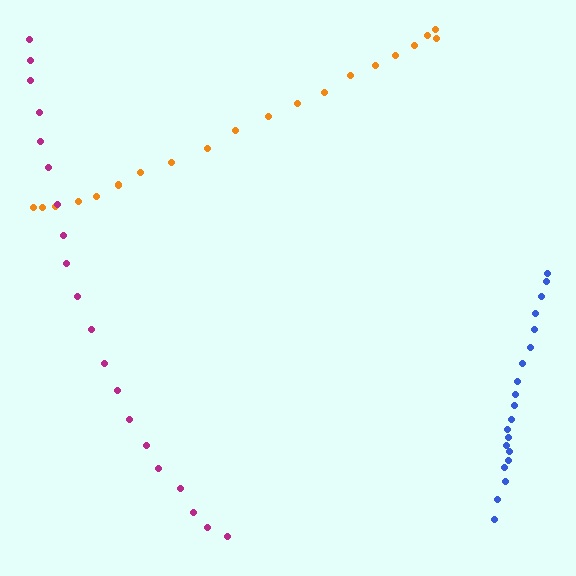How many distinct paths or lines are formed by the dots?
There are 3 distinct paths.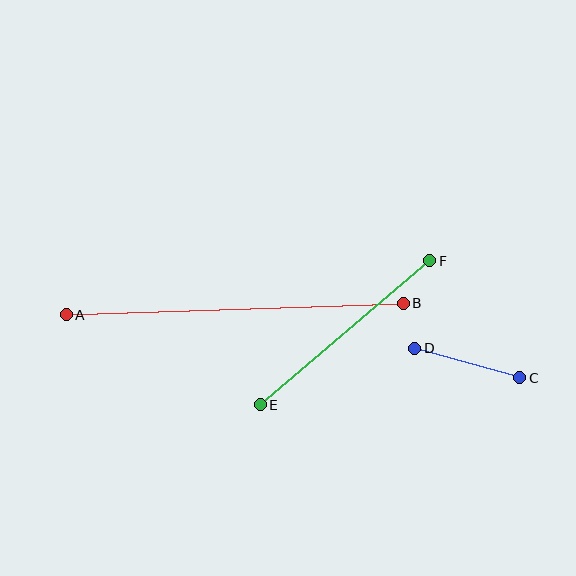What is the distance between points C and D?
The distance is approximately 109 pixels.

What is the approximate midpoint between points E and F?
The midpoint is at approximately (345, 333) pixels.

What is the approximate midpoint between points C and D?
The midpoint is at approximately (467, 363) pixels.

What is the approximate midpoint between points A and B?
The midpoint is at approximately (235, 309) pixels.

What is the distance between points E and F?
The distance is approximately 222 pixels.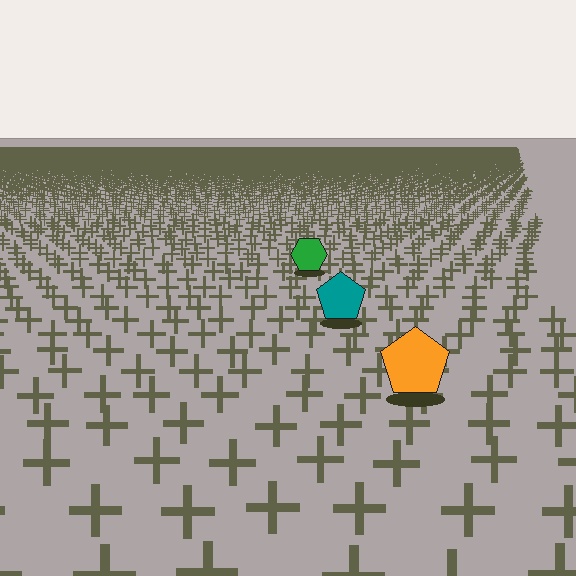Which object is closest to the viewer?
The orange pentagon is closest. The texture marks near it are larger and more spread out.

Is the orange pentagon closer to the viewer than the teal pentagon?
Yes. The orange pentagon is closer — you can tell from the texture gradient: the ground texture is coarser near it.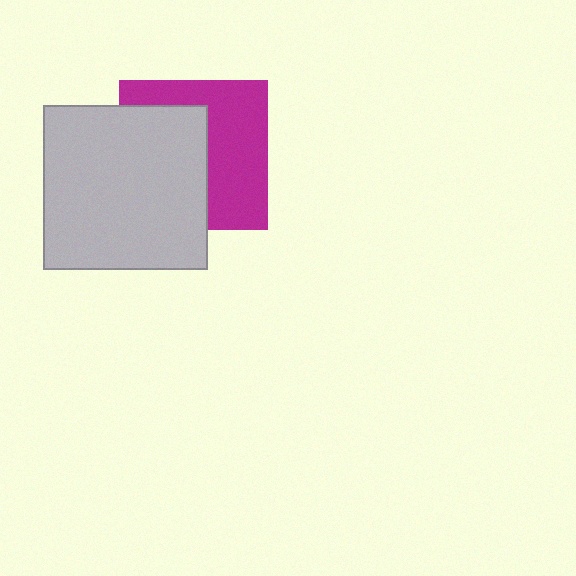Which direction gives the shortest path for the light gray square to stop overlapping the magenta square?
Moving left gives the shortest separation.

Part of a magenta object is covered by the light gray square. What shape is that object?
It is a square.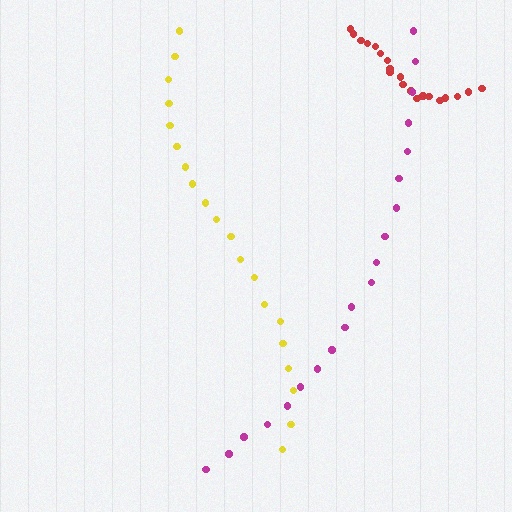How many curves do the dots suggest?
There are 3 distinct paths.